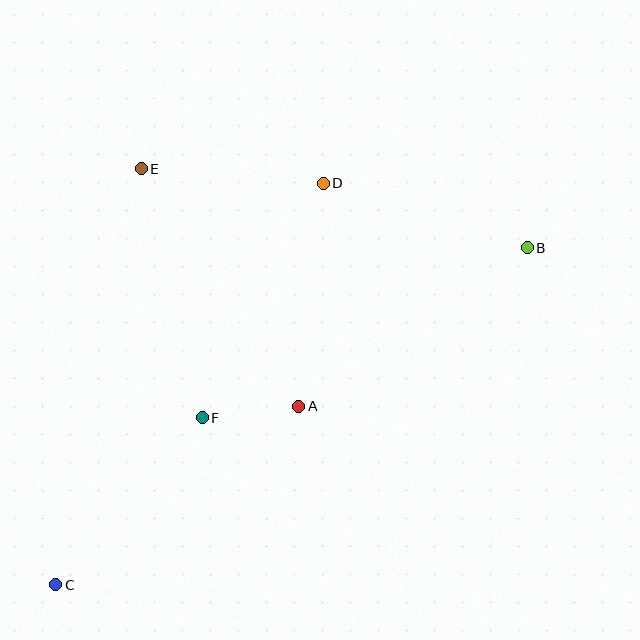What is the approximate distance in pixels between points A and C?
The distance between A and C is approximately 301 pixels.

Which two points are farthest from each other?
Points B and C are farthest from each other.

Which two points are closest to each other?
Points A and F are closest to each other.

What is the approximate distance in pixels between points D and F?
The distance between D and F is approximately 264 pixels.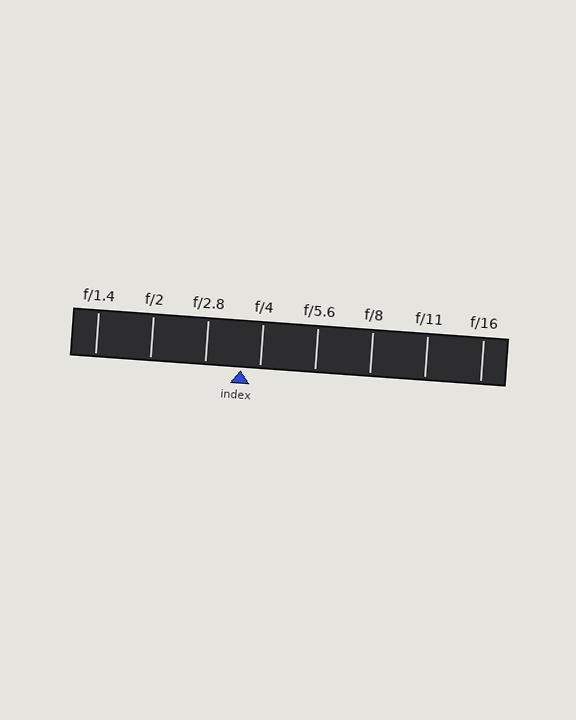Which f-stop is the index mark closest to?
The index mark is closest to f/4.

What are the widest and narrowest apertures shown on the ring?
The widest aperture shown is f/1.4 and the narrowest is f/16.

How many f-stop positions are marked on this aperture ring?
There are 8 f-stop positions marked.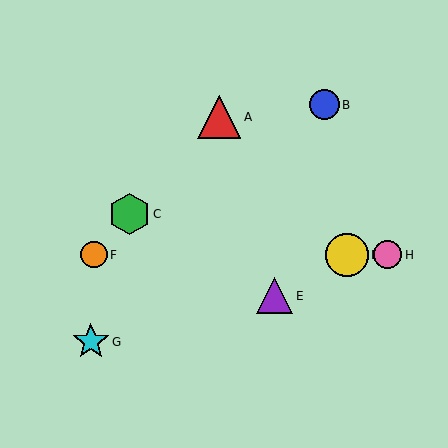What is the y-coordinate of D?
Object D is at y≈255.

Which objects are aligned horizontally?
Objects D, F, H are aligned horizontally.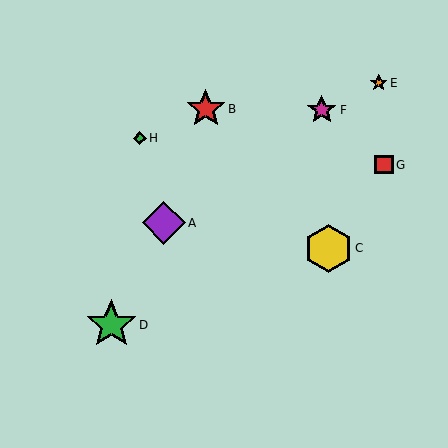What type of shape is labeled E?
Shape E is an orange star.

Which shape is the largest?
The green star (labeled D) is the largest.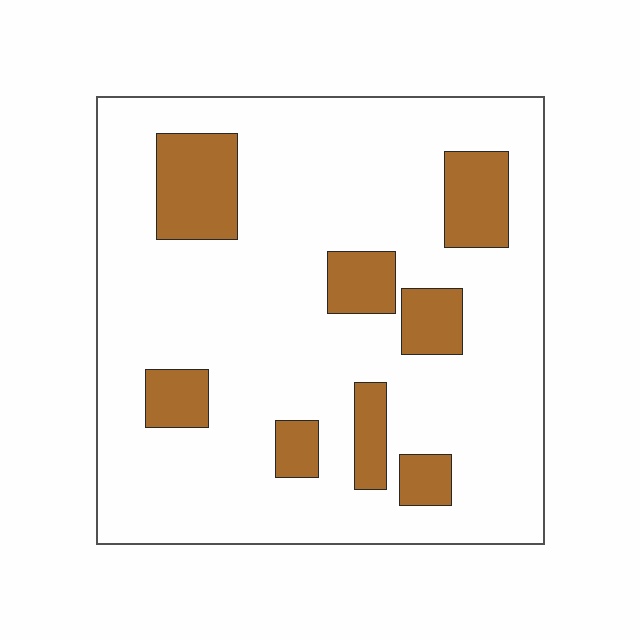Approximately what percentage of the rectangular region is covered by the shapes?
Approximately 20%.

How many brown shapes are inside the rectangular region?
8.